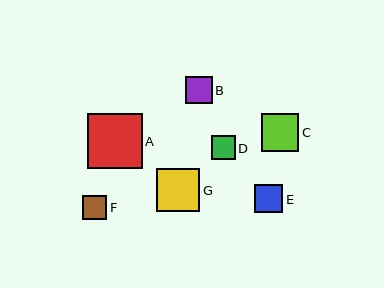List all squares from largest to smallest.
From largest to smallest: A, G, C, E, B, D, F.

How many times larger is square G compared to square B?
Square G is approximately 1.6 times the size of square B.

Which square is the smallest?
Square F is the smallest with a size of approximately 24 pixels.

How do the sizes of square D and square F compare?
Square D and square F are approximately the same size.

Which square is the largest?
Square A is the largest with a size of approximately 55 pixels.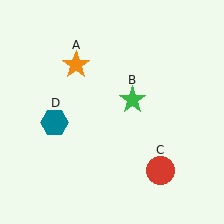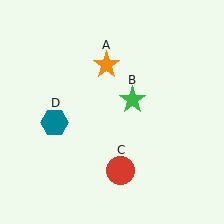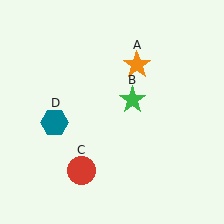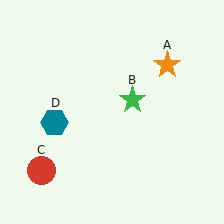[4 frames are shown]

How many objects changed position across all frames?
2 objects changed position: orange star (object A), red circle (object C).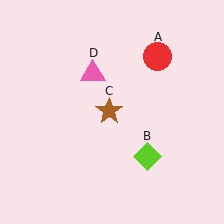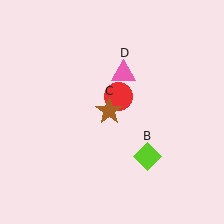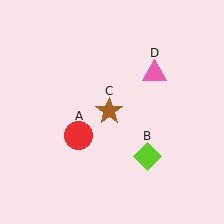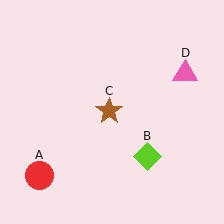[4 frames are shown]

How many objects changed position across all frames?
2 objects changed position: red circle (object A), pink triangle (object D).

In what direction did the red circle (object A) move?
The red circle (object A) moved down and to the left.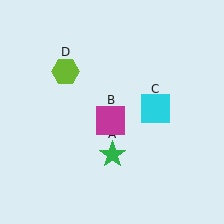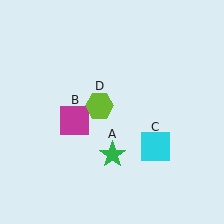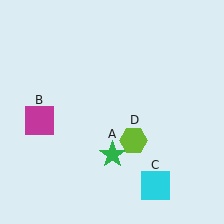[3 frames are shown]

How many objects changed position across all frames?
3 objects changed position: magenta square (object B), cyan square (object C), lime hexagon (object D).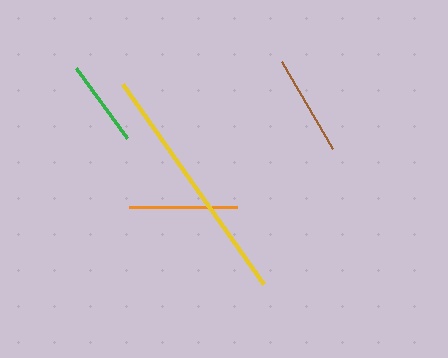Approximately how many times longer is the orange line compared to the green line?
The orange line is approximately 1.2 times the length of the green line.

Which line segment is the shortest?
The green line is the shortest at approximately 87 pixels.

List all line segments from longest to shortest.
From longest to shortest: yellow, orange, brown, green.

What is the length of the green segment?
The green segment is approximately 87 pixels long.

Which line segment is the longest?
The yellow line is the longest at approximately 244 pixels.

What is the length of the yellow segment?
The yellow segment is approximately 244 pixels long.